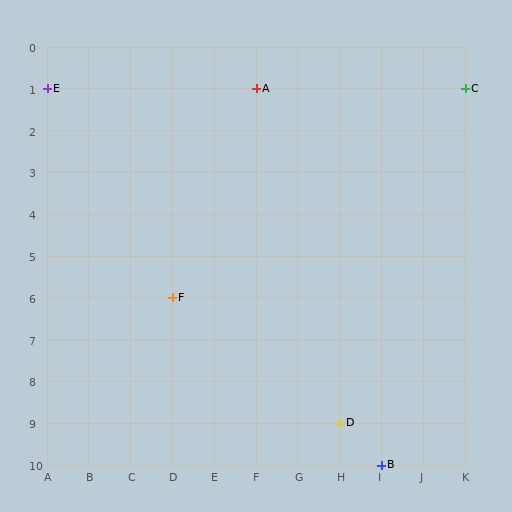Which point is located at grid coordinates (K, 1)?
Point C is at (K, 1).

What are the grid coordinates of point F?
Point F is at grid coordinates (D, 6).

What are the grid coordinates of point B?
Point B is at grid coordinates (I, 10).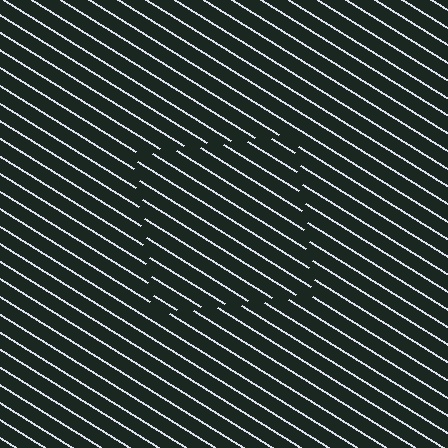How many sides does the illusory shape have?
4 sides — the line-ends trace a square.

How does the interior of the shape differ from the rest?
The interior of the shape contains the same grating, shifted by half a period — the contour is defined by the phase discontinuity where line-ends from the inner and outer gratings abut.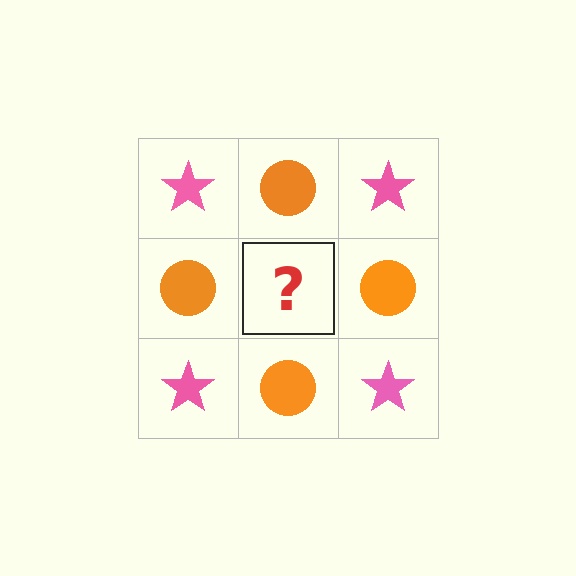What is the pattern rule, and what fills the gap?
The rule is that it alternates pink star and orange circle in a checkerboard pattern. The gap should be filled with a pink star.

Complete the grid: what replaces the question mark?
The question mark should be replaced with a pink star.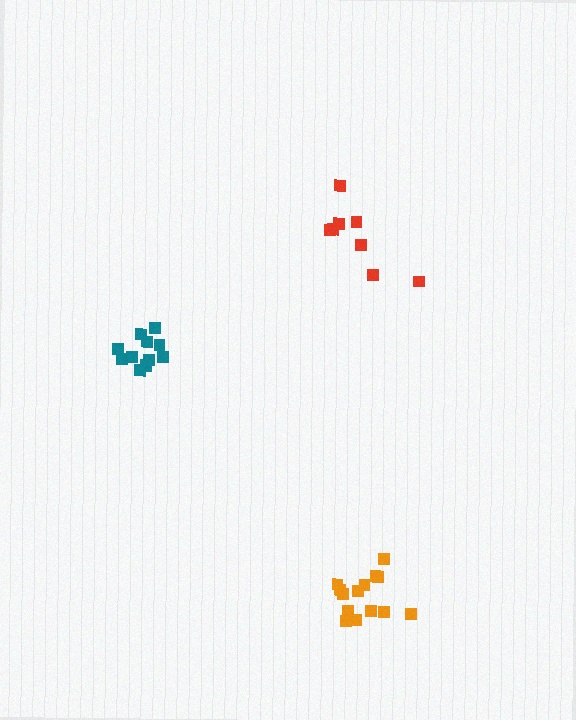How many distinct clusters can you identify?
There are 3 distinct clusters.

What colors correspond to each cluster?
The clusters are colored: red, orange, teal.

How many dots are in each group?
Group 1: 8 dots, Group 2: 14 dots, Group 3: 11 dots (33 total).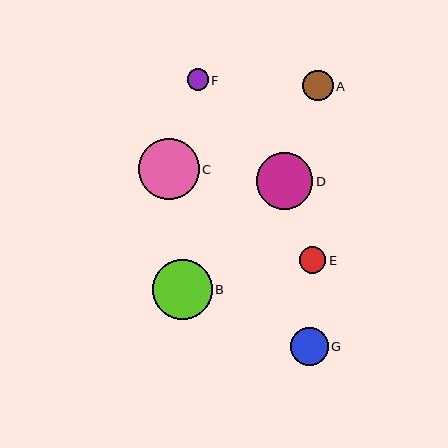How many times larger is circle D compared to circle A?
Circle D is approximately 1.8 times the size of circle A.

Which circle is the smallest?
Circle F is the smallest with a size of approximately 21 pixels.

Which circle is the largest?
Circle C is the largest with a size of approximately 61 pixels.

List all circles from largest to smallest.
From largest to smallest: C, B, D, G, A, E, F.